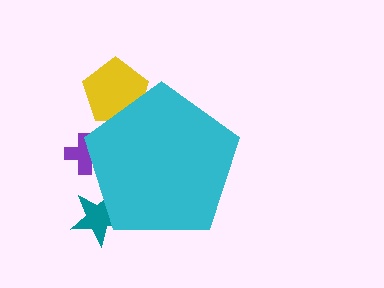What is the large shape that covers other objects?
A cyan pentagon.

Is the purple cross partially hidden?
Yes, the purple cross is partially hidden behind the cyan pentagon.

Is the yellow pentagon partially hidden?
Yes, the yellow pentagon is partially hidden behind the cyan pentagon.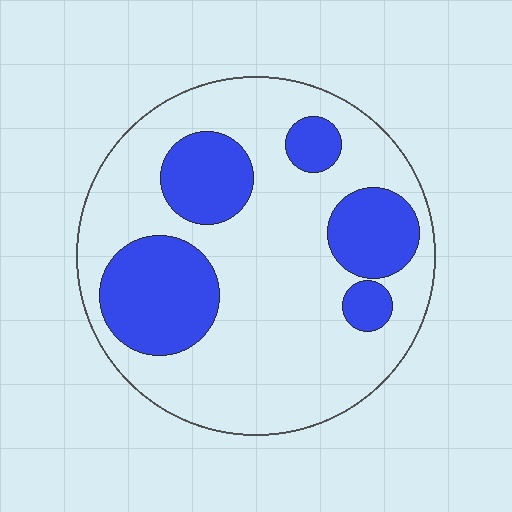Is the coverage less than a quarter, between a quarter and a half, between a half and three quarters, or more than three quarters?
Between a quarter and a half.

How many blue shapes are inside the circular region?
5.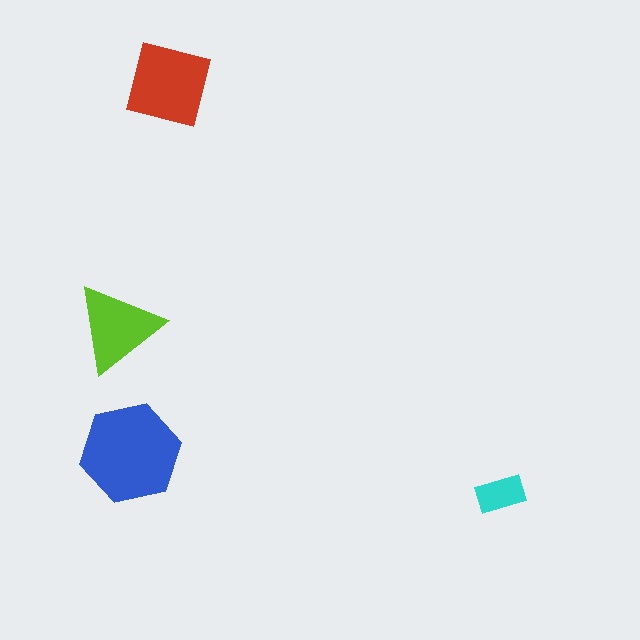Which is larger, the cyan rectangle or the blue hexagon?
The blue hexagon.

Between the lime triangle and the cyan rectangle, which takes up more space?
The lime triangle.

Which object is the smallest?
The cyan rectangle.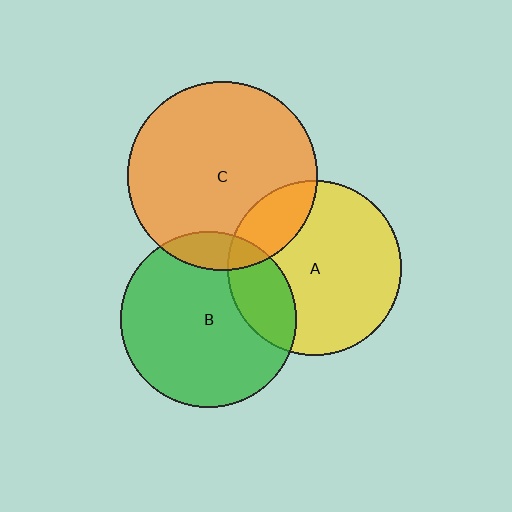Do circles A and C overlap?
Yes.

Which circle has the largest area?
Circle C (orange).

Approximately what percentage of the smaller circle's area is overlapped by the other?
Approximately 20%.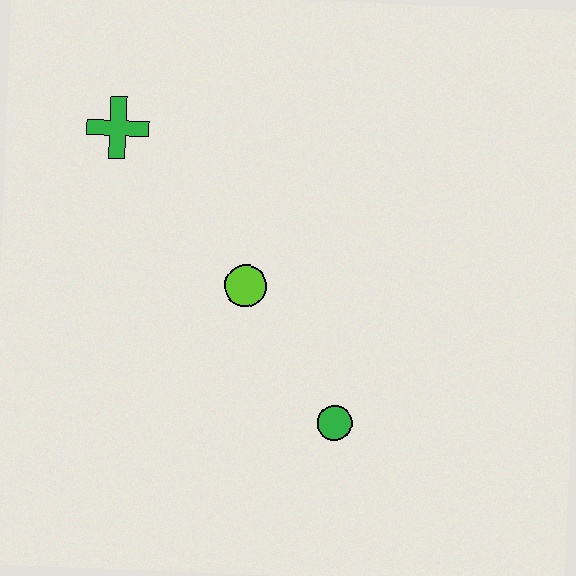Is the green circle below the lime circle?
Yes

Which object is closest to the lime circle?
The green circle is closest to the lime circle.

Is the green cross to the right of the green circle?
No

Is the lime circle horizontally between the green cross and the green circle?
Yes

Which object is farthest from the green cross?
The green circle is farthest from the green cross.